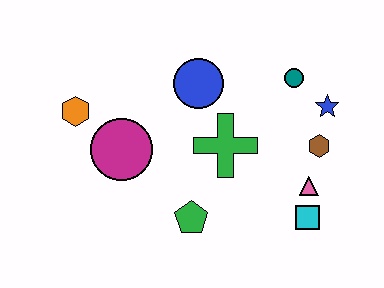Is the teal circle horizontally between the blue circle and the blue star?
Yes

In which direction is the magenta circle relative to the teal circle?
The magenta circle is to the left of the teal circle.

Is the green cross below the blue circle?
Yes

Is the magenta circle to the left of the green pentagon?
Yes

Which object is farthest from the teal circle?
The orange hexagon is farthest from the teal circle.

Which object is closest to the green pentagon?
The green cross is closest to the green pentagon.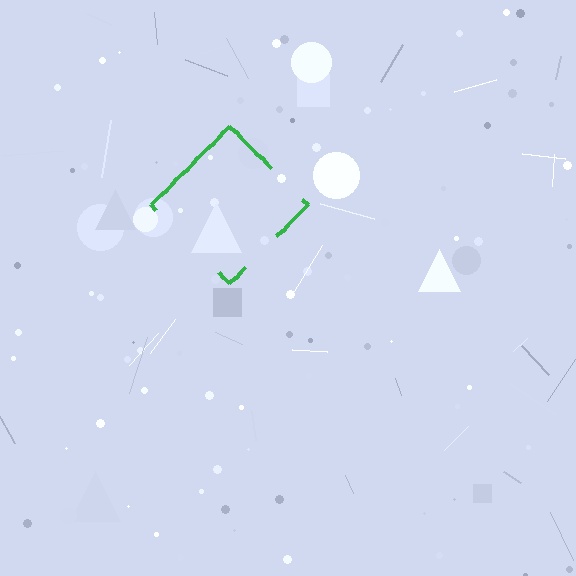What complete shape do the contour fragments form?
The contour fragments form a diamond.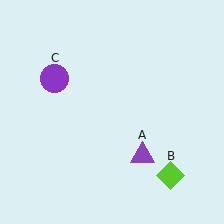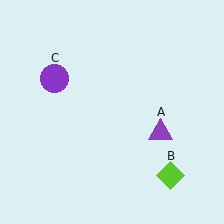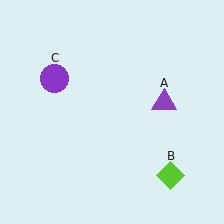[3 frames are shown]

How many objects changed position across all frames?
1 object changed position: purple triangle (object A).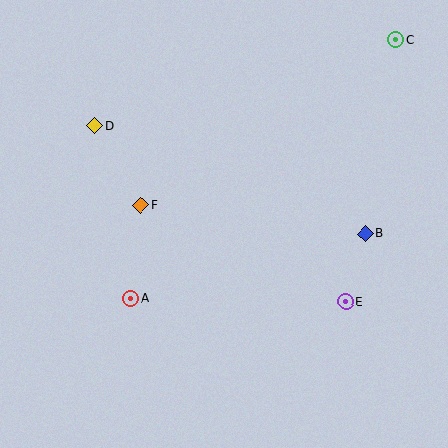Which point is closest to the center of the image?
Point F at (140, 205) is closest to the center.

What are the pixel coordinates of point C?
Point C is at (395, 40).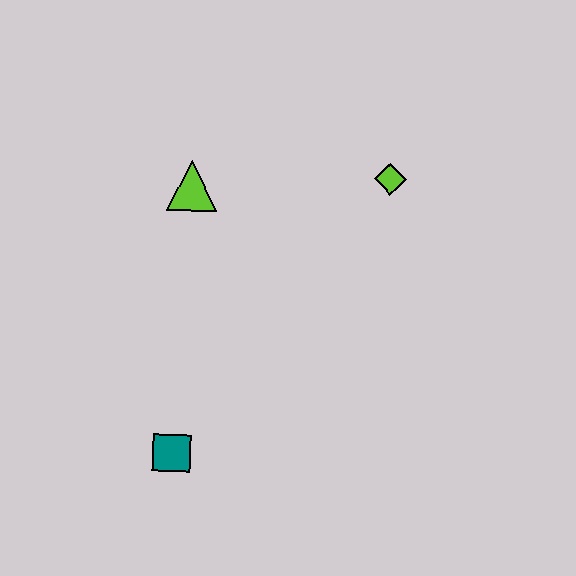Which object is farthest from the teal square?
The lime diamond is farthest from the teal square.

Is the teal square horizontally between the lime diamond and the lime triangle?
No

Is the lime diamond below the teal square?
No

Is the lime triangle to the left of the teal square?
No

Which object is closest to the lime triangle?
The lime diamond is closest to the lime triangle.